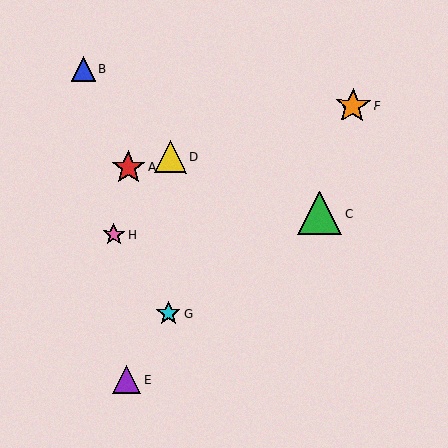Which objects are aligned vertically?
Objects D, G are aligned vertically.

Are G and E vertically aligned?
No, G is at x≈168 and E is at x≈127.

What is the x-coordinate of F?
Object F is at x≈353.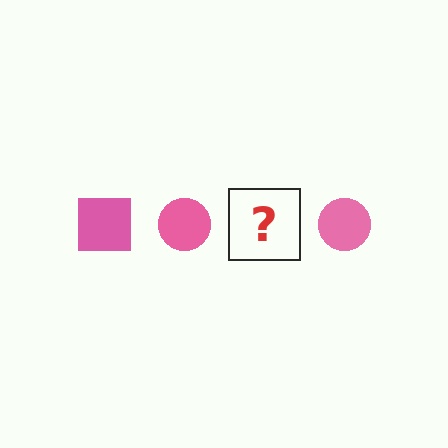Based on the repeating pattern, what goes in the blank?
The blank should be a pink square.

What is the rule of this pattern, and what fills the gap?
The rule is that the pattern cycles through square, circle shapes in pink. The gap should be filled with a pink square.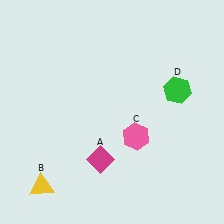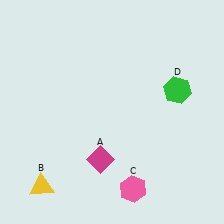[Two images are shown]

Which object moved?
The pink hexagon (C) moved down.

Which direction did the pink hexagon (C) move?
The pink hexagon (C) moved down.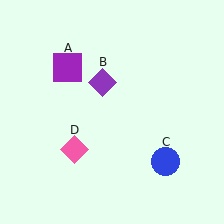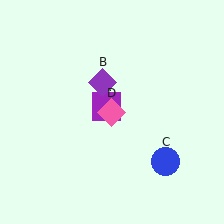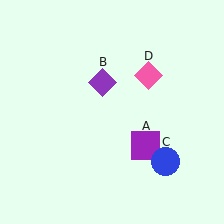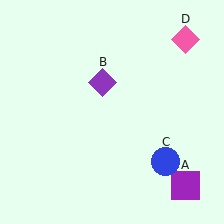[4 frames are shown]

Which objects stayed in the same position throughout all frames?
Purple diamond (object B) and blue circle (object C) remained stationary.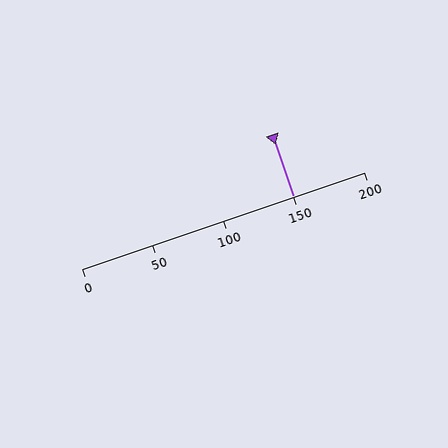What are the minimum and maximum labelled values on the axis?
The axis runs from 0 to 200.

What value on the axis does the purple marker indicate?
The marker indicates approximately 150.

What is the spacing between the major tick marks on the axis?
The major ticks are spaced 50 apart.